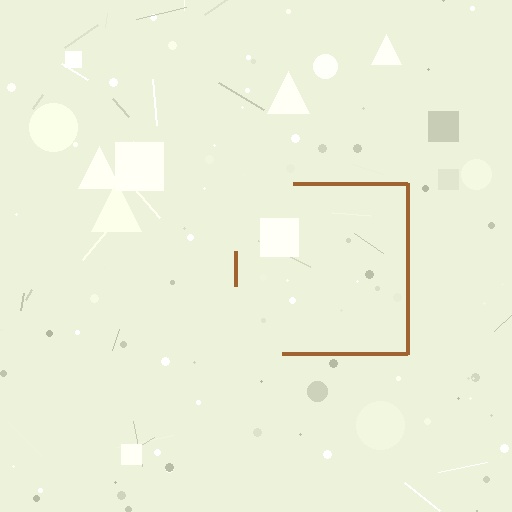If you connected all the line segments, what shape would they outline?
They would outline a square.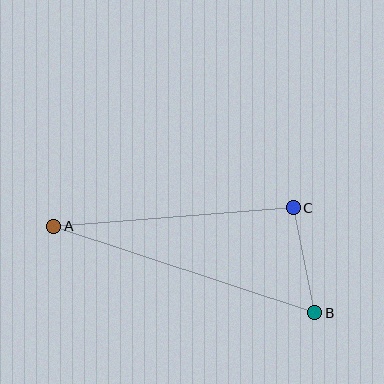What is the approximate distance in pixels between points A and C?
The distance between A and C is approximately 240 pixels.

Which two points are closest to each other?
Points B and C are closest to each other.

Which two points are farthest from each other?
Points A and B are farthest from each other.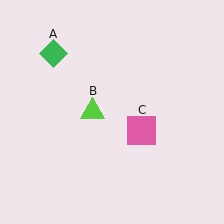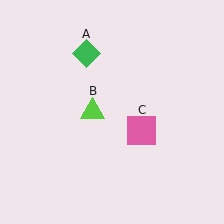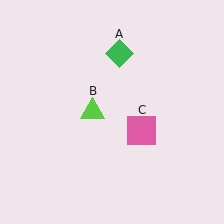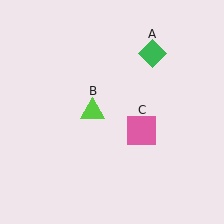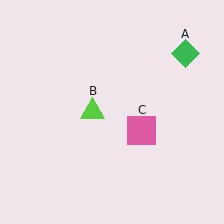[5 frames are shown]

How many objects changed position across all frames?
1 object changed position: green diamond (object A).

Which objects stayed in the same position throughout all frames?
Lime triangle (object B) and pink square (object C) remained stationary.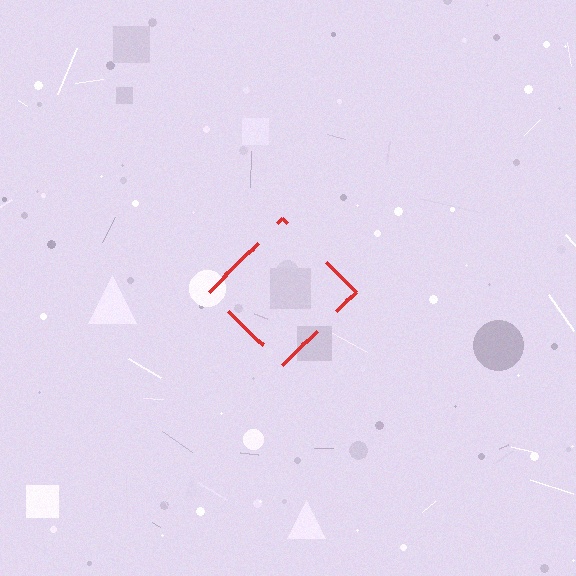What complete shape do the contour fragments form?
The contour fragments form a diamond.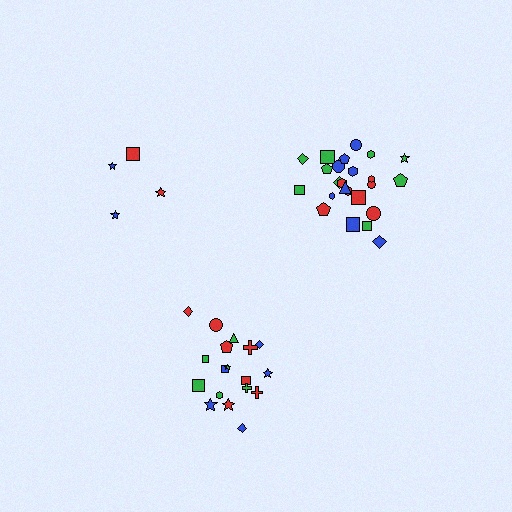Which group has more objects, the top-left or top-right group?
The top-right group.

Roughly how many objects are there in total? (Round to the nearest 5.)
Roughly 45 objects in total.